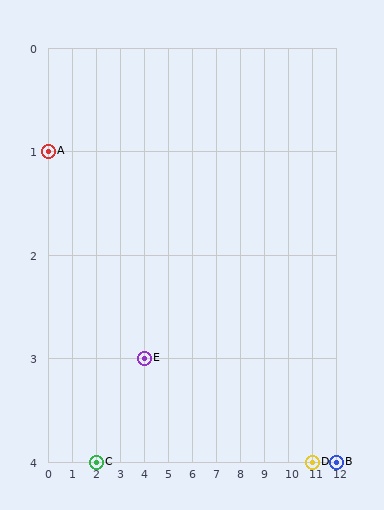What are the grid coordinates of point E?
Point E is at grid coordinates (4, 3).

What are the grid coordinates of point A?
Point A is at grid coordinates (0, 1).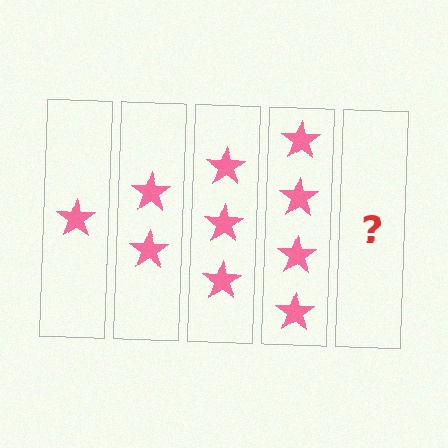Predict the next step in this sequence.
The next step is 5 stars.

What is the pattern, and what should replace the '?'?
The pattern is that each step adds one more star. The '?' should be 5 stars.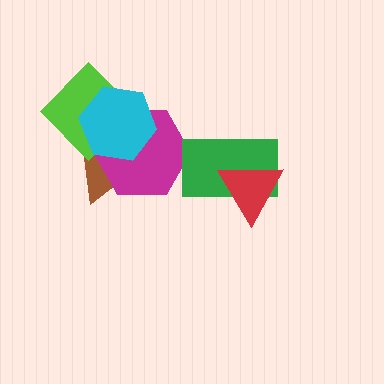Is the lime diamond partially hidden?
Yes, it is partially covered by another shape.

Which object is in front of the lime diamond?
The cyan hexagon is in front of the lime diamond.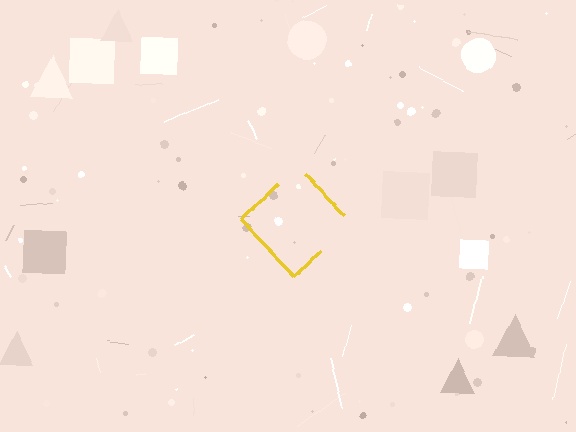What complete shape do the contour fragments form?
The contour fragments form a diamond.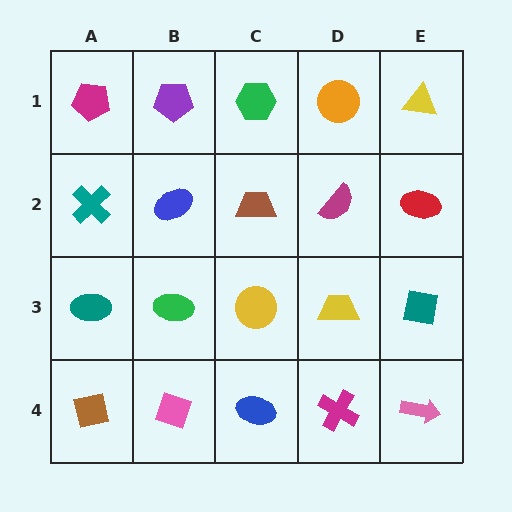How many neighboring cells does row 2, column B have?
4.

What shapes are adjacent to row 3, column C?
A brown trapezoid (row 2, column C), a blue ellipse (row 4, column C), a green ellipse (row 3, column B), a yellow trapezoid (row 3, column D).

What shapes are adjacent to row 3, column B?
A blue ellipse (row 2, column B), a pink diamond (row 4, column B), a teal ellipse (row 3, column A), a yellow circle (row 3, column C).